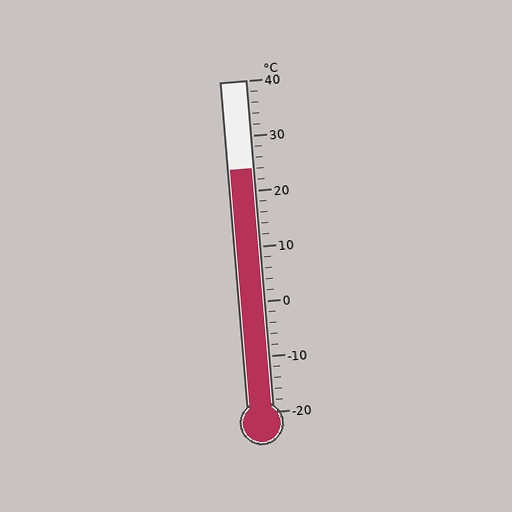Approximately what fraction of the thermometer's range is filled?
The thermometer is filled to approximately 75% of its range.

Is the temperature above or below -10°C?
The temperature is above -10°C.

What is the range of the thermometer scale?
The thermometer scale ranges from -20°C to 40°C.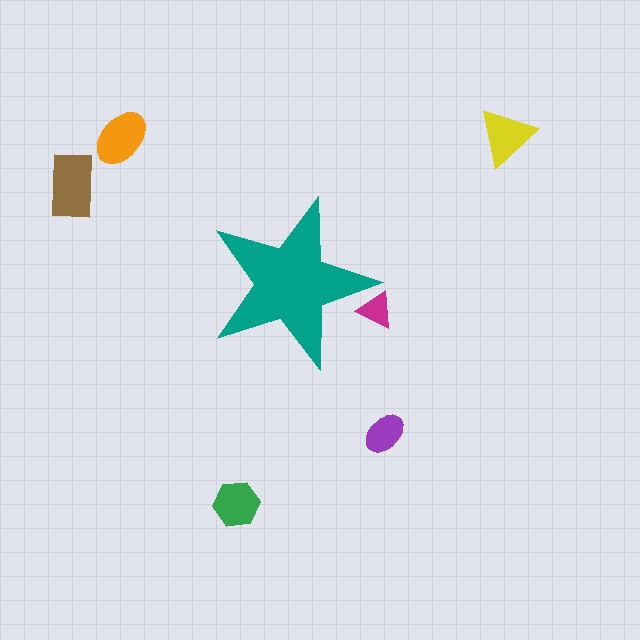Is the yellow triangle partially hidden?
No, the yellow triangle is fully visible.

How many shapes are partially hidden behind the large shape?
1 shape is partially hidden.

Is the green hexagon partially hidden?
No, the green hexagon is fully visible.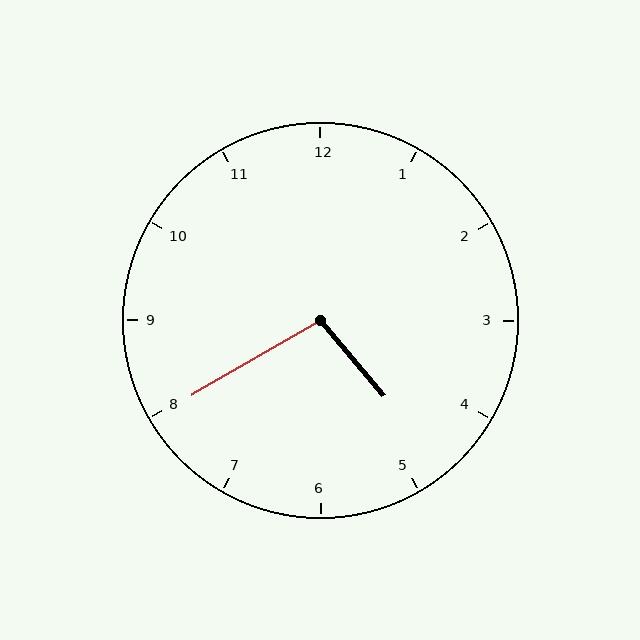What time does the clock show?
4:40.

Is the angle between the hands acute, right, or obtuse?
It is obtuse.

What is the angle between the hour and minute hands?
Approximately 100 degrees.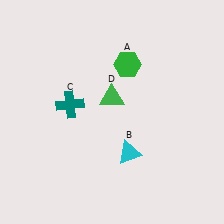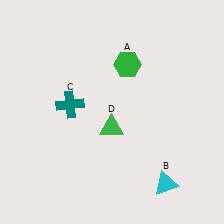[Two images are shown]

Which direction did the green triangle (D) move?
The green triangle (D) moved down.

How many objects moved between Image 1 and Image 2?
2 objects moved between the two images.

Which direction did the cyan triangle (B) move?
The cyan triangle (B) moved right.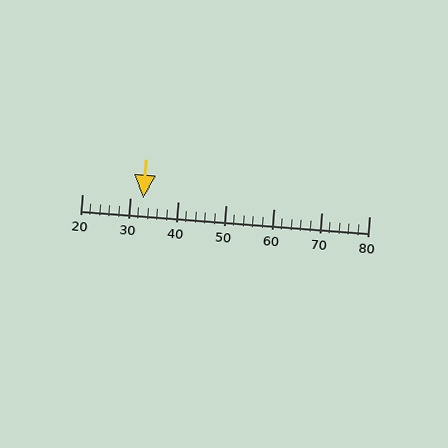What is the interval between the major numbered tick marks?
The major tick marks are spaced 10 units apart.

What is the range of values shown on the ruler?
The ruler shows values from 20 to 80.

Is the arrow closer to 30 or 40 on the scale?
The arrow is closer to 30.